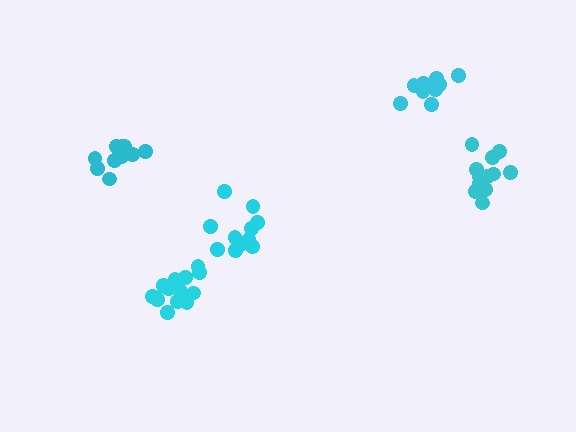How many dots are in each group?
Group 1: 13 dots, Group 2: 15 dots, Group 3: 10 dots, Group 4: 13 dots, Group 5: 11 dots (62 total).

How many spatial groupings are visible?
There are 5 spatial groupings.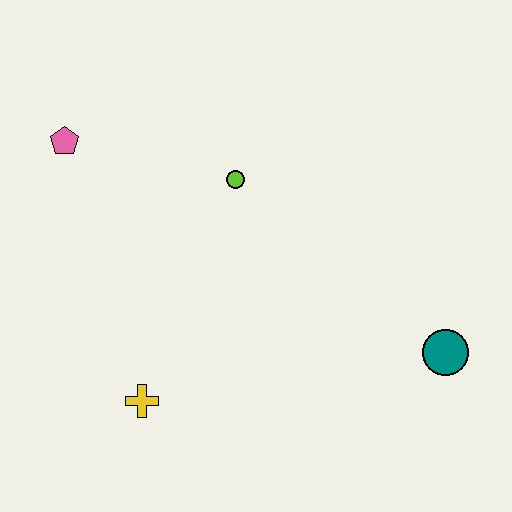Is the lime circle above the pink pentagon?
No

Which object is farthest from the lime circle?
The teal circle is farthest from the lime circle.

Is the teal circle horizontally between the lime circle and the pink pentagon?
No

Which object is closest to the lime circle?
The pink pentagon is closest to the lime circle.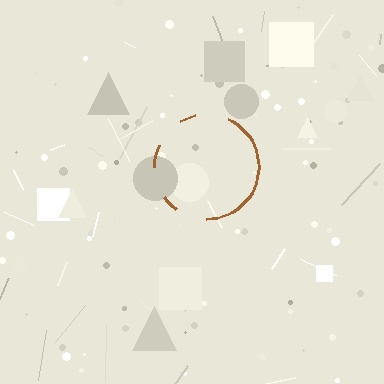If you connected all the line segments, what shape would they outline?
They would outline a circle.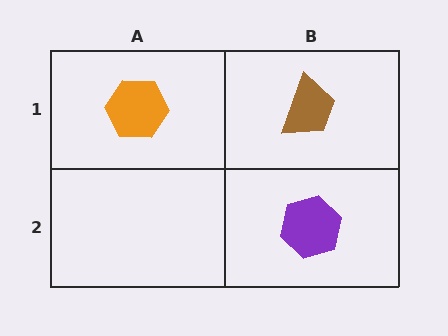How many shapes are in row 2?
1 shape.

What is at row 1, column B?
A brown trapezoid.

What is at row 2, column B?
A purple hexagon.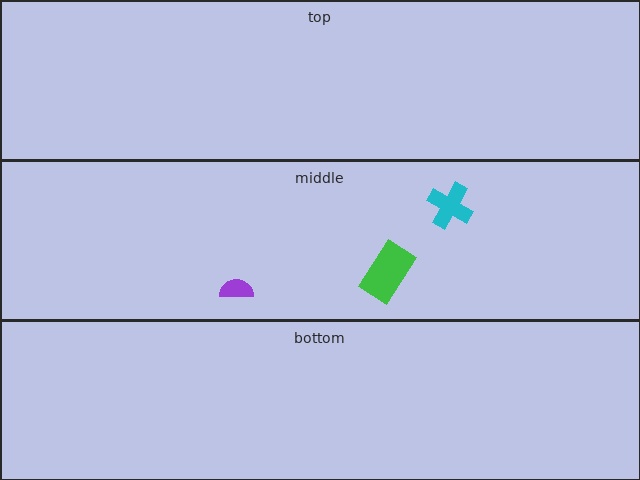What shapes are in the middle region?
The cyan cross, the purple semicircle, the green rectangle.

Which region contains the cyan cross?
The middle region.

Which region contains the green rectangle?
The middle region.